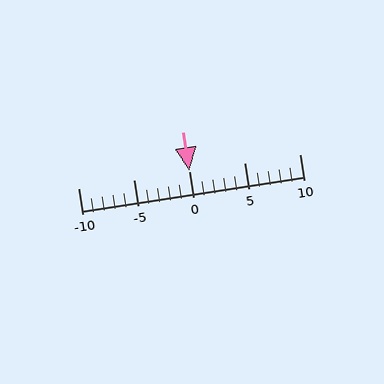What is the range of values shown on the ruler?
The ruler shows values from -10 to 10.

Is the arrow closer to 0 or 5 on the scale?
The arrow is closer to 0.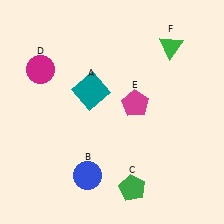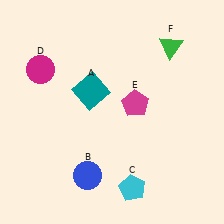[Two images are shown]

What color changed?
The pentagon (C) changed from green in Image 1 to cyan in Image 2.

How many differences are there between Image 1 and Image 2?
There is 1 difference between the two images.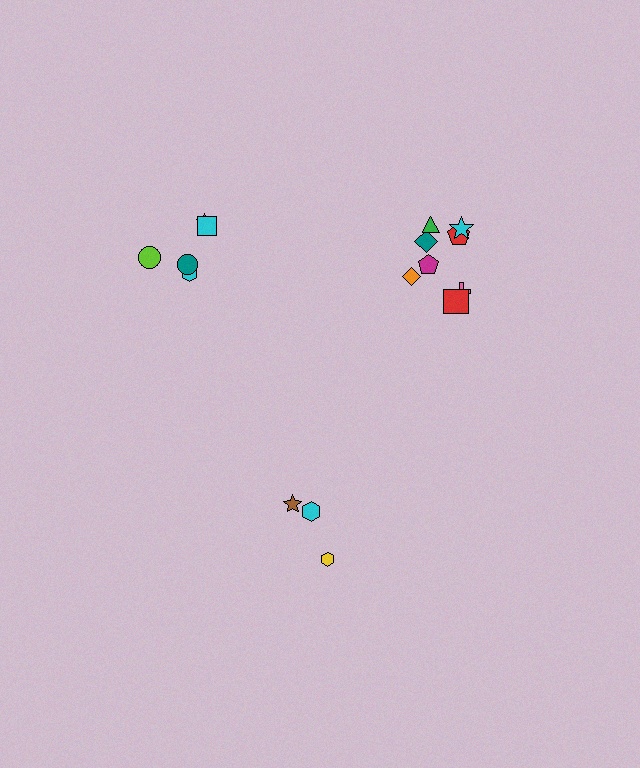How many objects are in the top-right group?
There are 8 objects.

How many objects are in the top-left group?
There are 5 objects.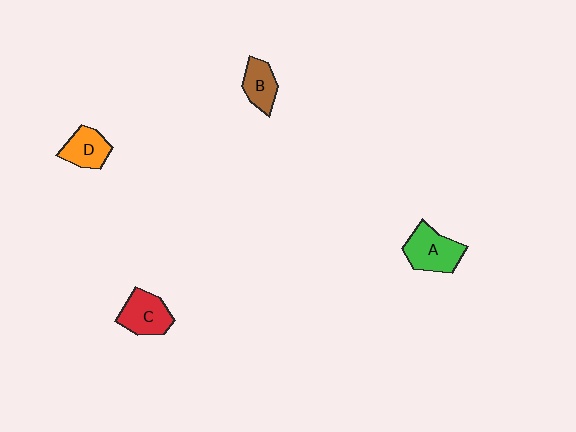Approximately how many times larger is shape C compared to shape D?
Approximately 1.2 times.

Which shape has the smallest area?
Shape B (brown).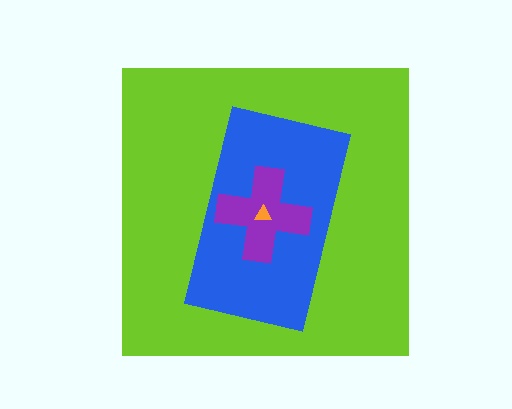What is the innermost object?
The orange triangle.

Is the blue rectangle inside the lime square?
Yes.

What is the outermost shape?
The lime square.